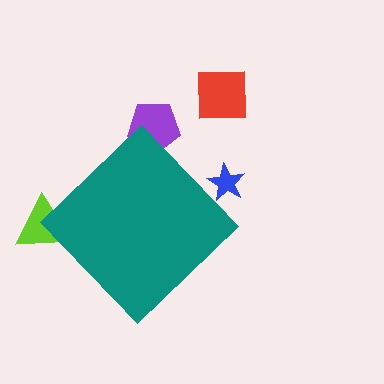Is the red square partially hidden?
No, the red square is fully visible.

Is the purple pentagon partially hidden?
Yes, the purple pentagon is partially hidden behind the teal diamond.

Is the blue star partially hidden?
Yes, the blue star is partially hidden behind the teal diamond.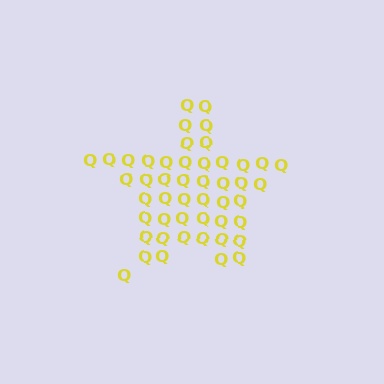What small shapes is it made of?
It is made of small letter Q's.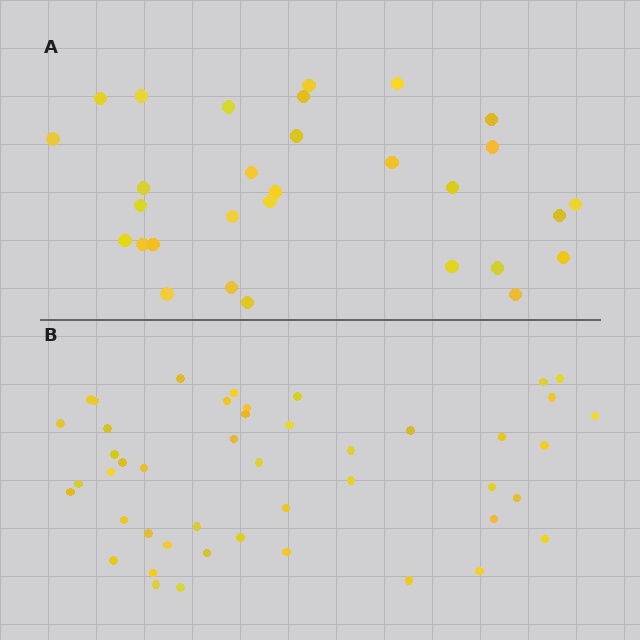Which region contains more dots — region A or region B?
Region B (the bottom region) has more dots.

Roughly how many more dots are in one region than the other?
Region B has approximately 15 more dots than region A.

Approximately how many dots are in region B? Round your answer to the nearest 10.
About 50 dots. (The exact count is 46, which rounds to 50.)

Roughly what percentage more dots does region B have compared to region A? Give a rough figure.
About 55% more.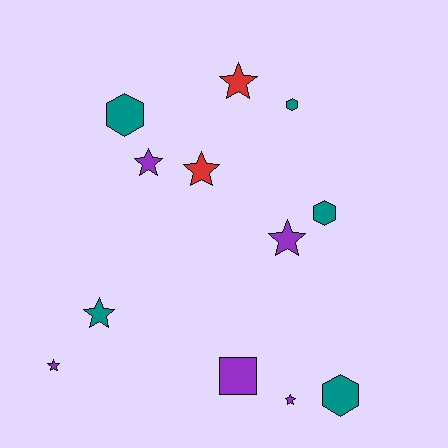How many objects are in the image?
There are 12 objects.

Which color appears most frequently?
Teal, with 5 objects.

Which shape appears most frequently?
Star, with 7 objects.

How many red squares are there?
There are no red squares.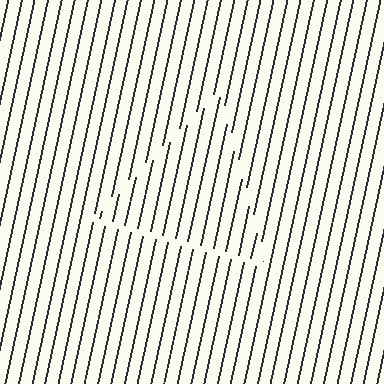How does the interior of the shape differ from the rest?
The interior of the shape contains the same grating, shifted by half a period — the contour is defined by the phase discontinuity where line-ends from the inner and outer gratings abut.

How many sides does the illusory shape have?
3 sides — the line-ends trace a triangle.